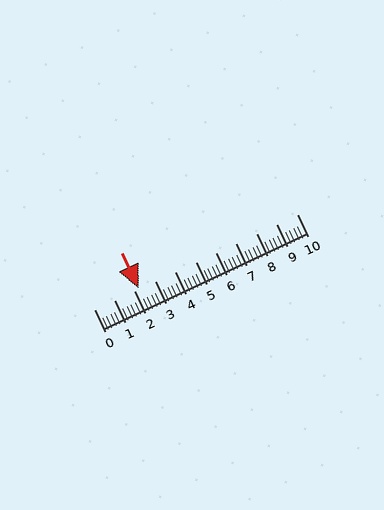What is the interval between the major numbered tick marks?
The major tick marks are spaced 1 units apart.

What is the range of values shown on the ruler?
The ruler shows values from 0 to 10.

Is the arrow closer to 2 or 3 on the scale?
The arrow is closer to 2.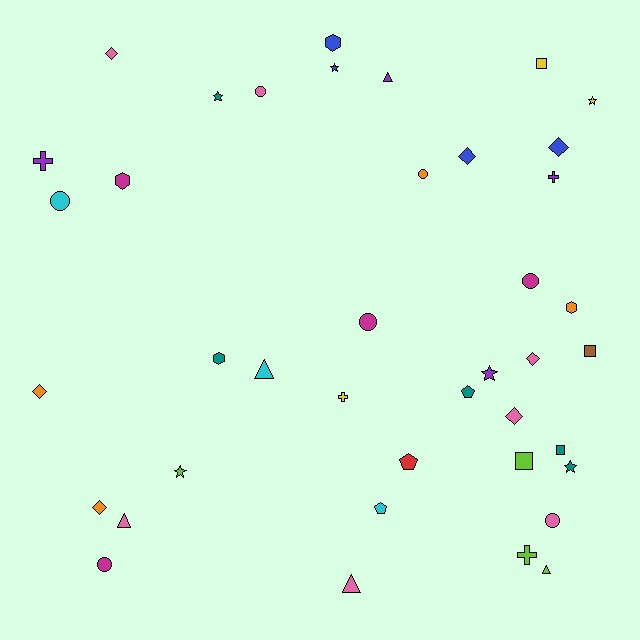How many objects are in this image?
There are 40 objects.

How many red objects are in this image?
There is 1 red object.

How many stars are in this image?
There are 6 stars.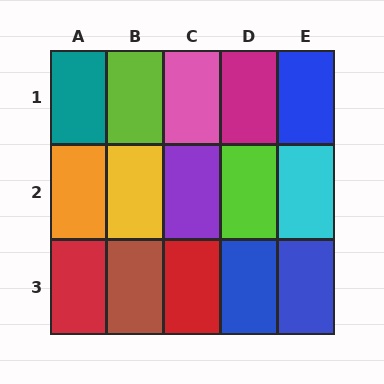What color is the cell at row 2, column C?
Purple.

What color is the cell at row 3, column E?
Blue.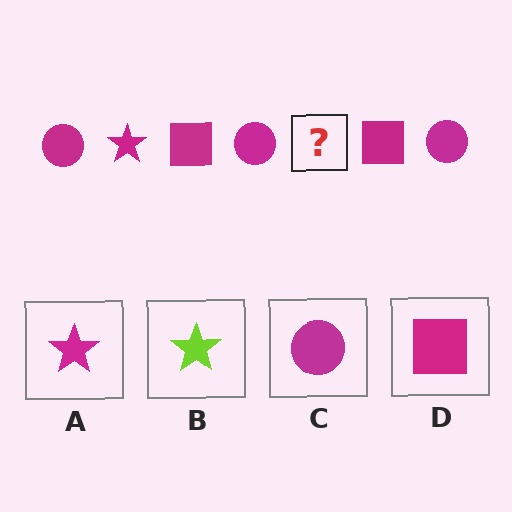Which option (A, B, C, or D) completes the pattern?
A.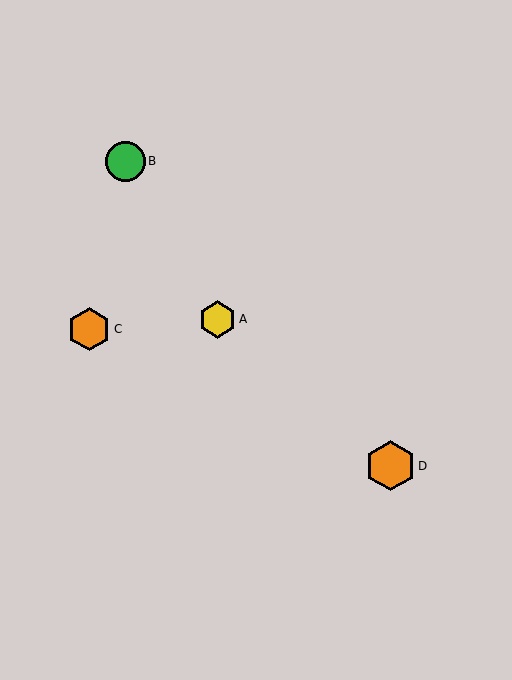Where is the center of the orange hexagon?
The center of the orange hexagon is at (390, 466).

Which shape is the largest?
The orange hexagon (labeled D) is the largest.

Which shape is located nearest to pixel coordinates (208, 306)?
The yellow hexagon (labeled A) at (217, 319) is nearest to that location.